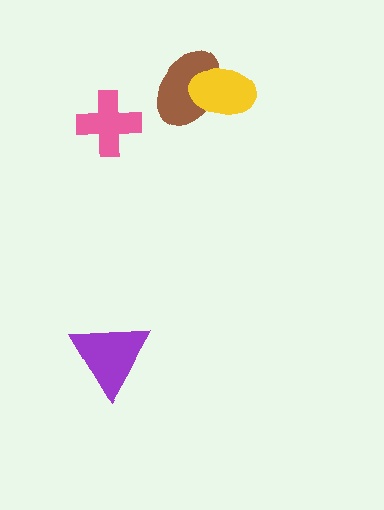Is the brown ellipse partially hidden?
Yes, it is partially covered by another shape.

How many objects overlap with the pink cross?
0 objects overlap with the pink cross.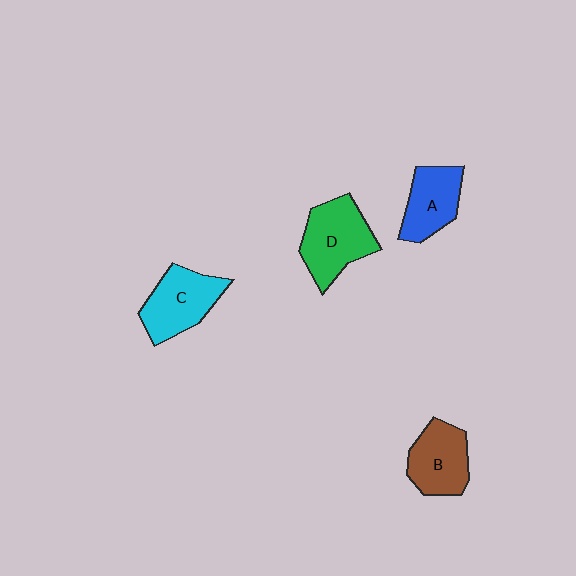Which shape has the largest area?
Shape D (green).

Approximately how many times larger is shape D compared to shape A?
Approximately 1.3 times.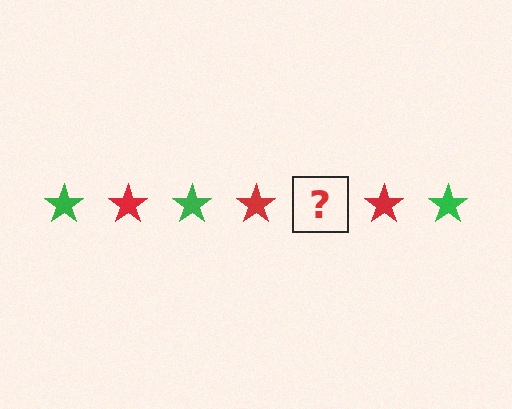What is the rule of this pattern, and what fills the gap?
The rule is that the pattern cycles through green, red stars. The gap should be filled with a green star.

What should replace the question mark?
The question mark should be replaced with a green star.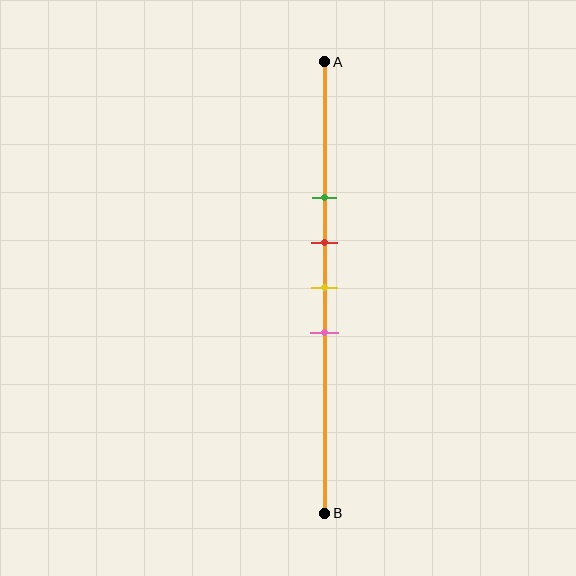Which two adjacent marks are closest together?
The red and yellow marks are the closest adjacent pair.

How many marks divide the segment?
There are 4 marks dividing the segment.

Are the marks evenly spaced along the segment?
Yes, the marks are approximately evenly spaced.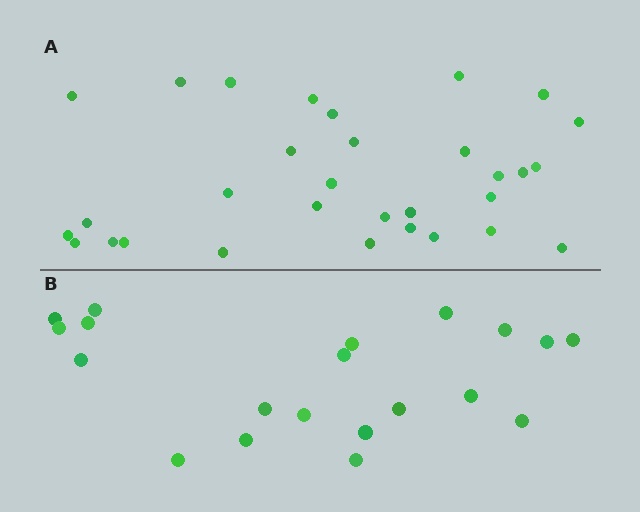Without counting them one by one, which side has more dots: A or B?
Region A (the top region) has more dots.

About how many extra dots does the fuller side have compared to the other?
Region A has roughly 12 or so more dots than region B.